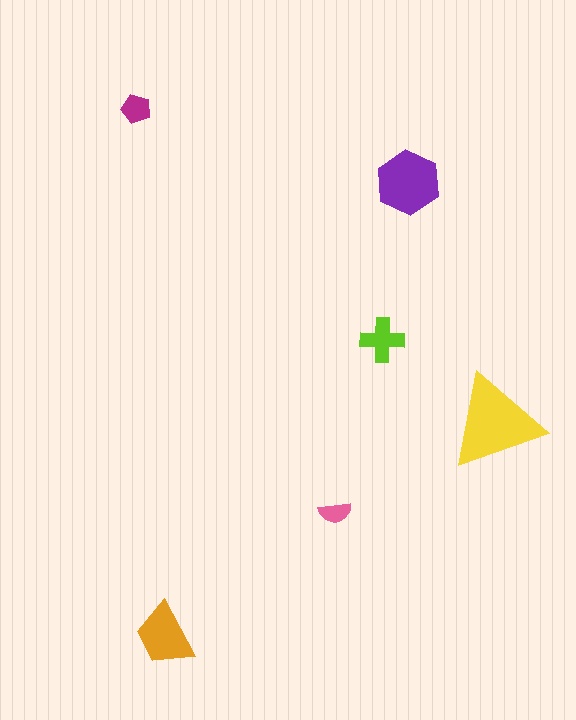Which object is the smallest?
The pink semicircle.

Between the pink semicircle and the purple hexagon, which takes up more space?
The purple hexagon.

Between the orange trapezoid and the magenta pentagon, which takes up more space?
The orange trapezoid.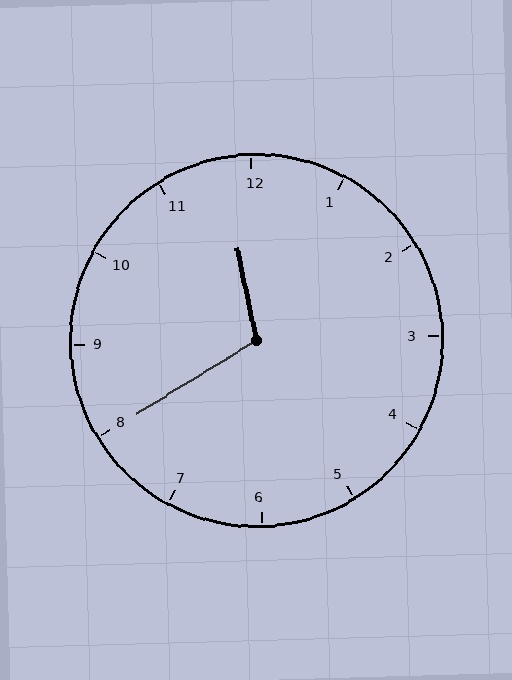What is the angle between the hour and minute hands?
Approximately 110 degrees.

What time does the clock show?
11:40.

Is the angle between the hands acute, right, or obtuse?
It is obtuse.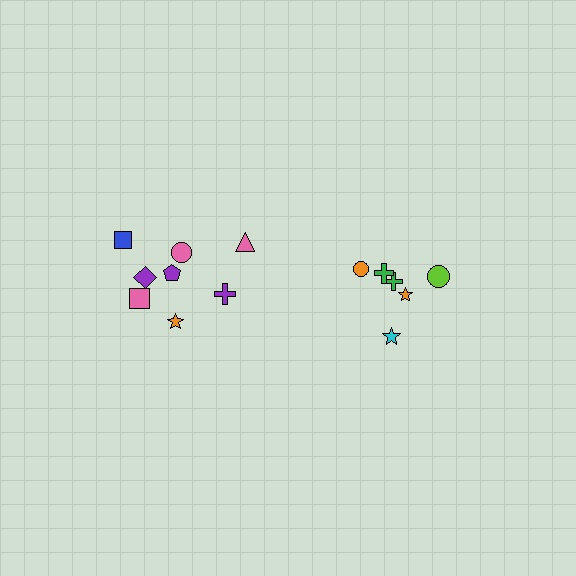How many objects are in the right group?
There are 6 objects.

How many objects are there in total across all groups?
There are 14 objects.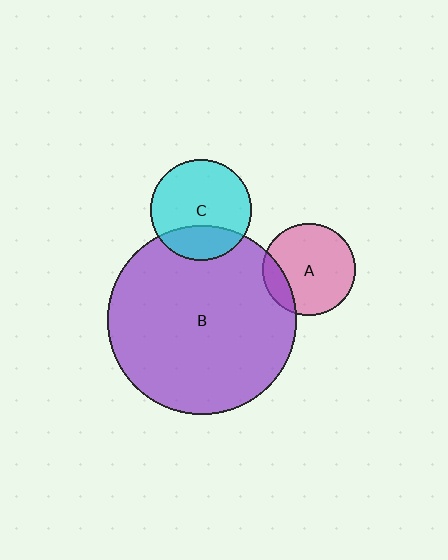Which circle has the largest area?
Circle B (purple).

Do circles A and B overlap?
Yes.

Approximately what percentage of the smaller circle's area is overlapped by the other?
Approximately 15%.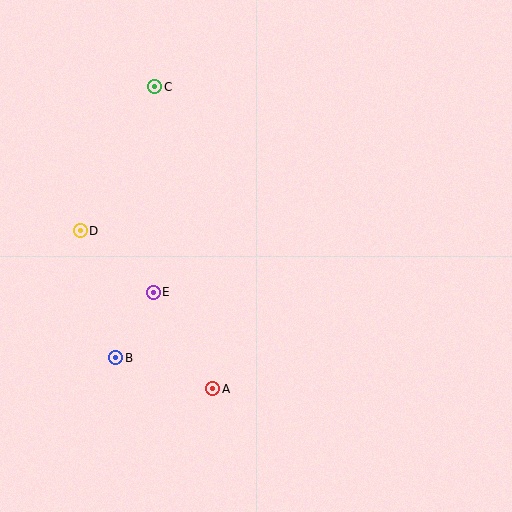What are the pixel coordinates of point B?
Point B is at (116, 358).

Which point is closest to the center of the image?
Point E at (153, 292) is closest to the center.